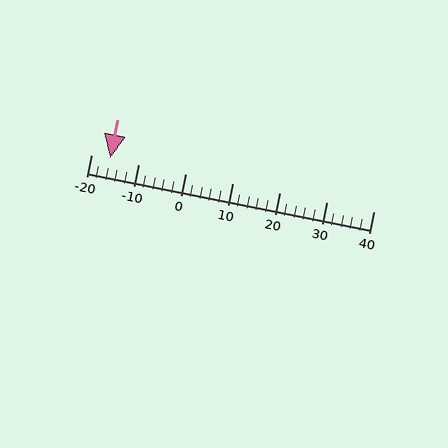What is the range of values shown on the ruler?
The ruler shows values from -20 to 40.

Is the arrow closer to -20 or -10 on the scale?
The arrow is closer to -20.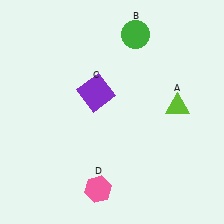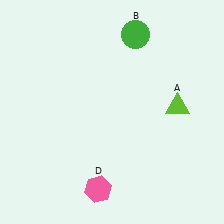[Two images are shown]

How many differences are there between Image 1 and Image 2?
There is 1 difference between the two images.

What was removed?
The purple square (C) was removed in Image 2.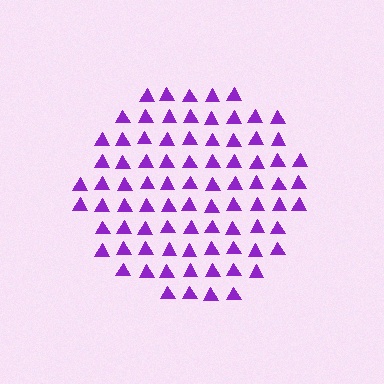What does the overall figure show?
The overall figure shows a circle.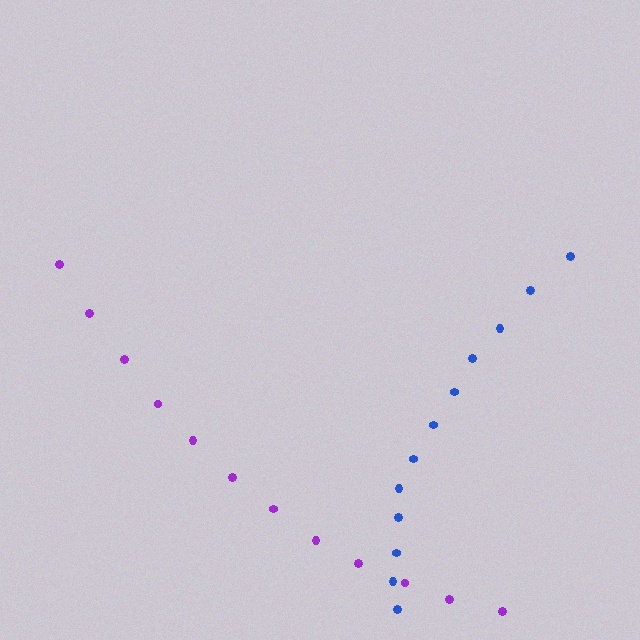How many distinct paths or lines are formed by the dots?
There are 2 distinct paths.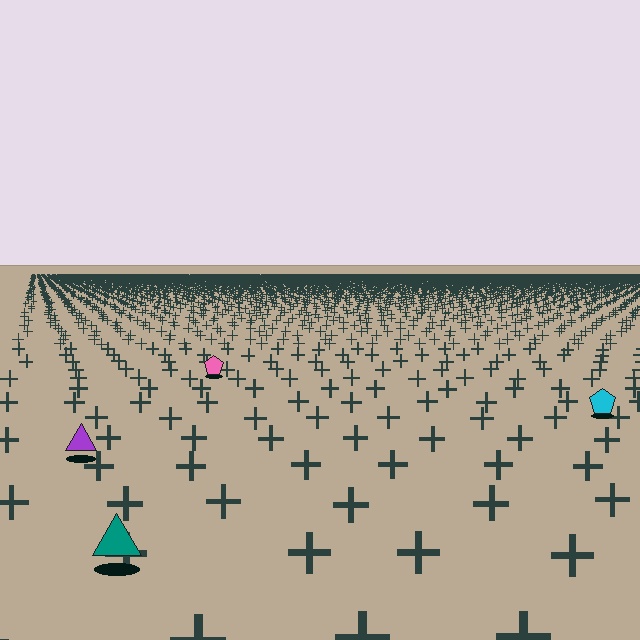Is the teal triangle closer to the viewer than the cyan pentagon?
Yes. The teal triangle is closer — you can tell from the texture gradient: the ground texture is coarser near it.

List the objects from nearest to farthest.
From nearest to farthest: the teal triangle, the purple triangle, the cyan pentagon, the pink pentagon.